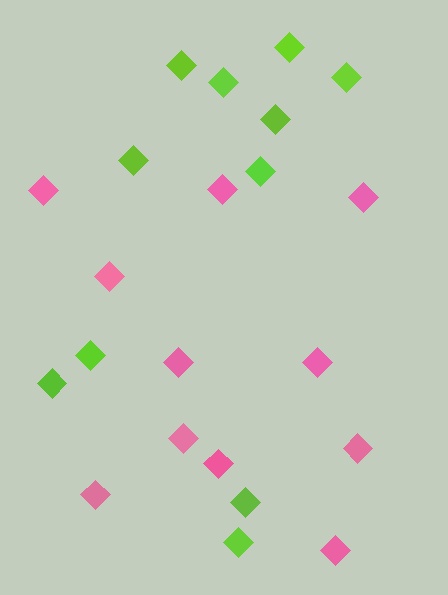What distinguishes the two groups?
There are 2 groups: one group of pink diamonds (11) and one group of lime diamonds (11).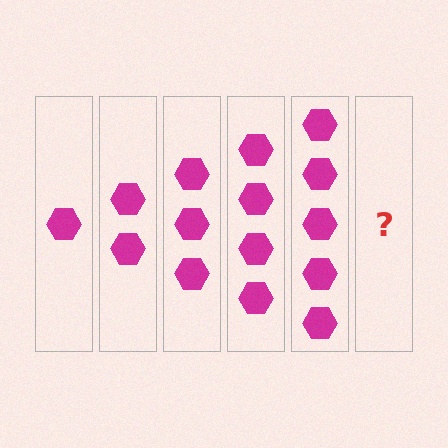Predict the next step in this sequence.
The next step is 6 hexagons.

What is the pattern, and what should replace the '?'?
The pattern is that each step adds one more hexagon. The '?' should be 6 hexagons.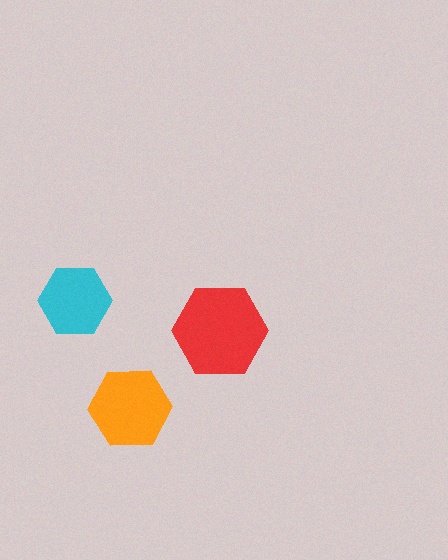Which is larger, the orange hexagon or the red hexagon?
The red one.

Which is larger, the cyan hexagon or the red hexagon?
The red one.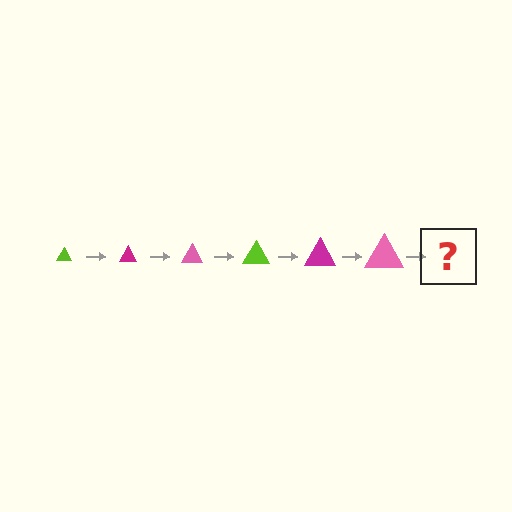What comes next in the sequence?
The next element should be a lime triangle, larger than the previous one.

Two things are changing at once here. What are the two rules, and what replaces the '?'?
The two rules are that the triangle grows larger each step and the color cycles through lime, magenta, and pink. The '?' should be a lime triangle, larger than the previous one.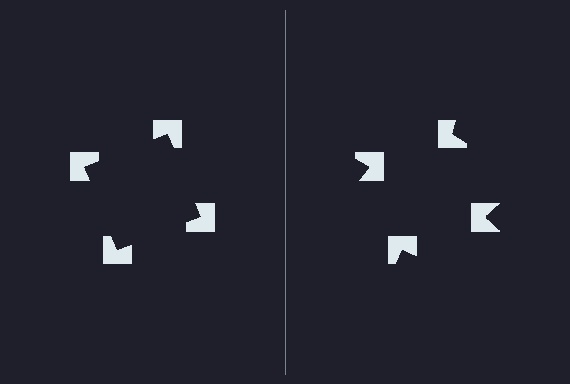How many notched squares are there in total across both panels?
8 — 4 on each side.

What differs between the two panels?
The notched squares are positioned identically on both sides; only the wedge orientations differ. On the left they align to a square; on the right they are misaligned.